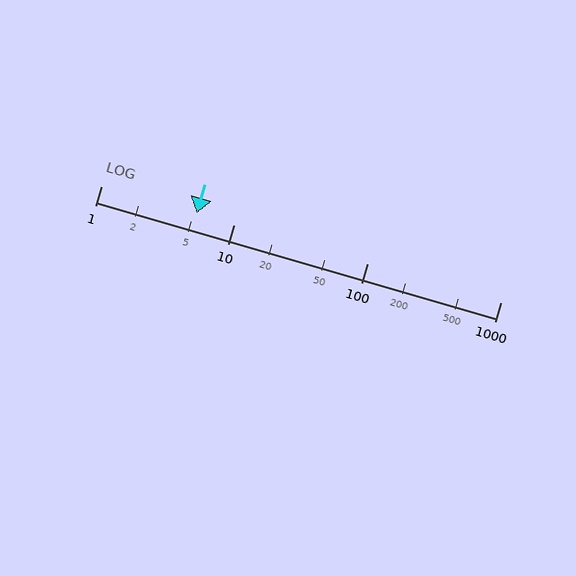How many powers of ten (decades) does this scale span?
The scale spans 3 decades, from 1 to 1000.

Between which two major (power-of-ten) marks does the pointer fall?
The pointer is between 1 and 10.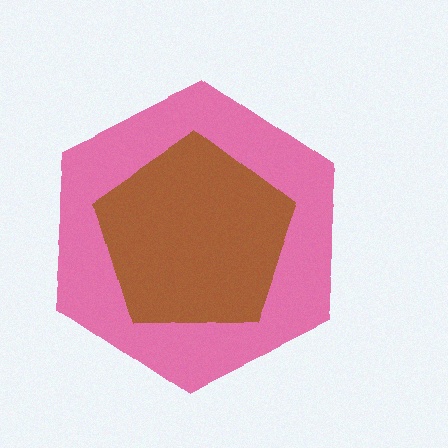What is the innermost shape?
The brown pentagon.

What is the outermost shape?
The pink hexagon.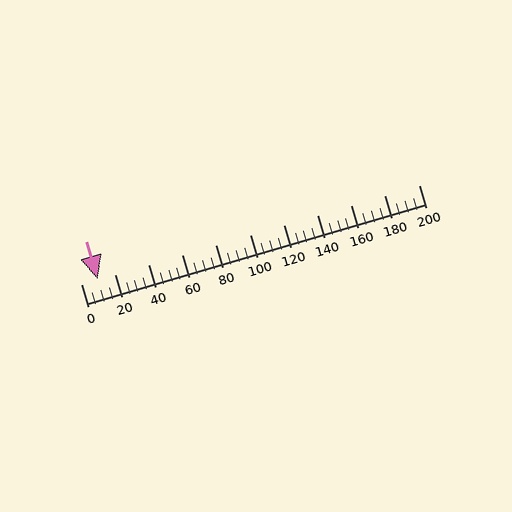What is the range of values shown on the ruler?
The ruler shows values from 0 to 200.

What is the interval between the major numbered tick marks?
The major tick marks are spaced 20 units apart.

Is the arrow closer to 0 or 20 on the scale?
The arrow is closer to 20.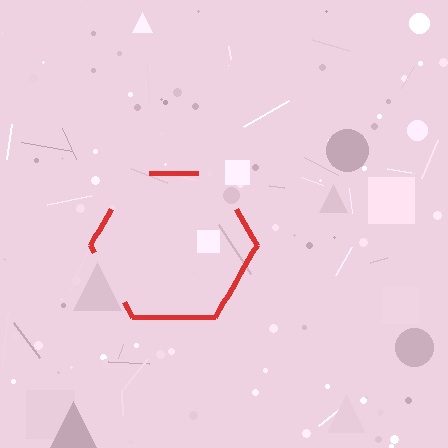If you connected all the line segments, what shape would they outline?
They would outline a hexagon.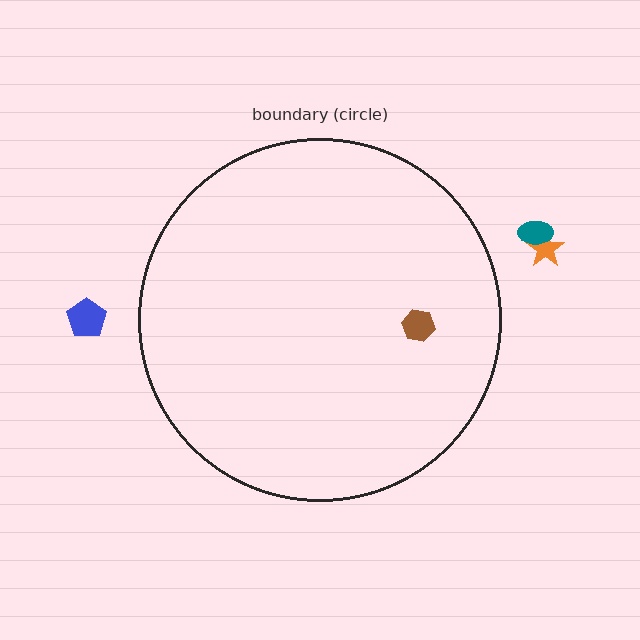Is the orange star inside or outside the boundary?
Outside.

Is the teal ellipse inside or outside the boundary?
Outside.